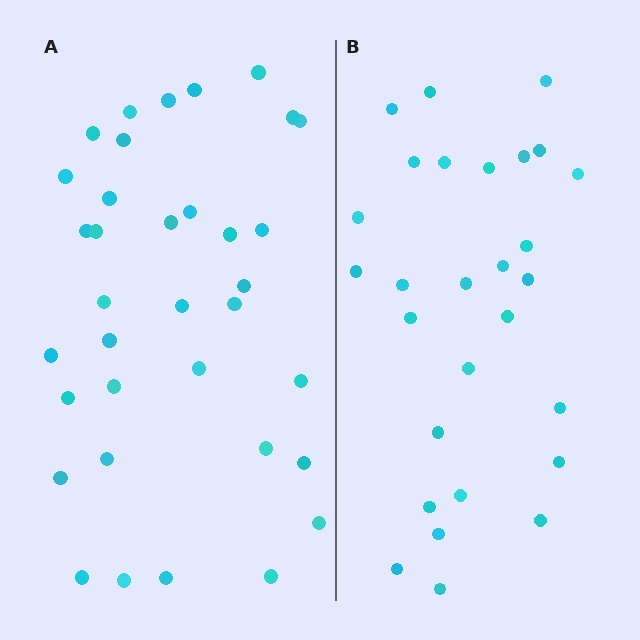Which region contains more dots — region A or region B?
Region A (the left region) has more dots.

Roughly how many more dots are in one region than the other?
Region A has roughly 8 or so more dots than region B.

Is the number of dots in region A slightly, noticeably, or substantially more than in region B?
Region A has noticeably more, but not dramatically so. The ratio is roughly 1.2 to 1.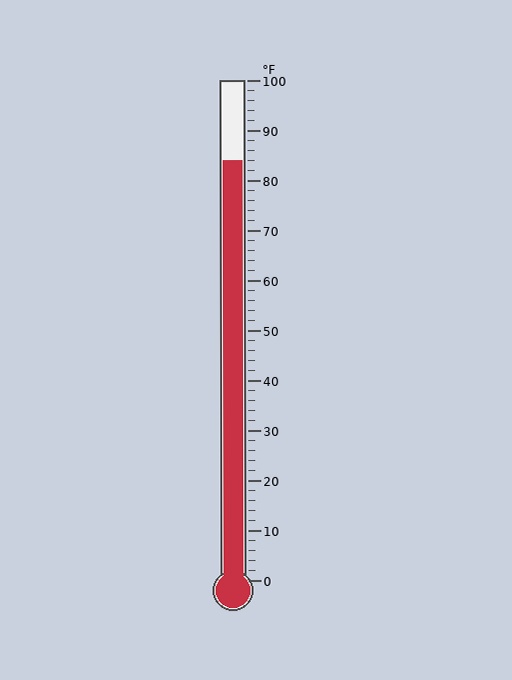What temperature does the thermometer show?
The thermometer shows approximately 84°F.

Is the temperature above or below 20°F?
The temperature is above 20°F.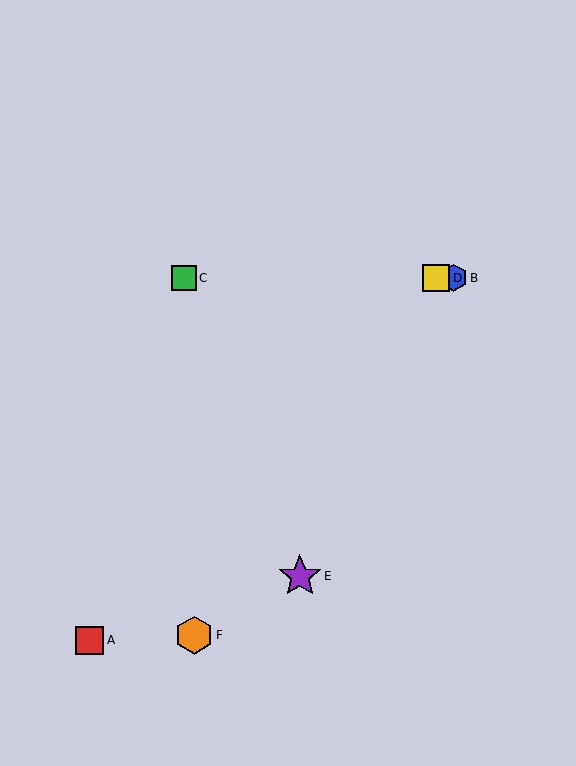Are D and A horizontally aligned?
No, D is at y≈278 and A is at y≈640.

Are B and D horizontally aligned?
Yes, both are at y≈278.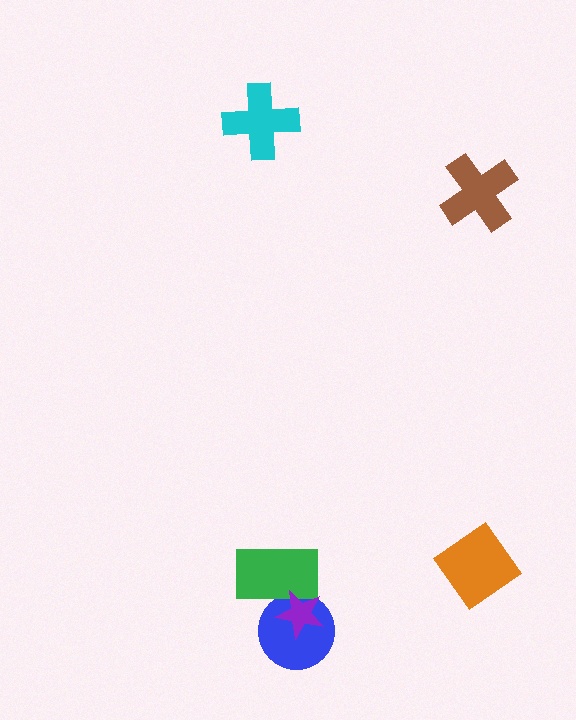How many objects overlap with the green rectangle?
2 objects overlap with the green rectangle.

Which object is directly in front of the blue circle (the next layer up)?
The green rectangle is directly in front of the blue circle.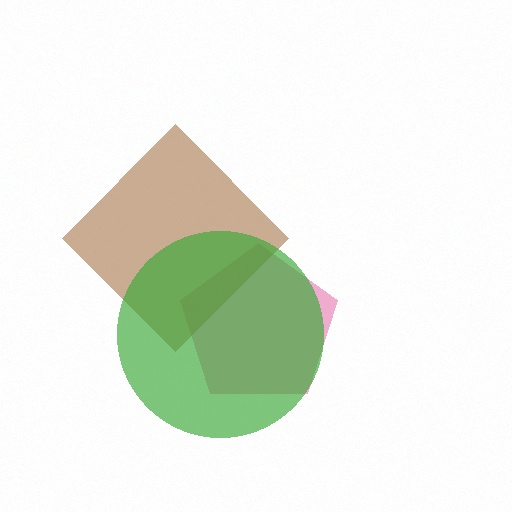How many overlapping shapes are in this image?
There are 3 overlapping shapes in the image.